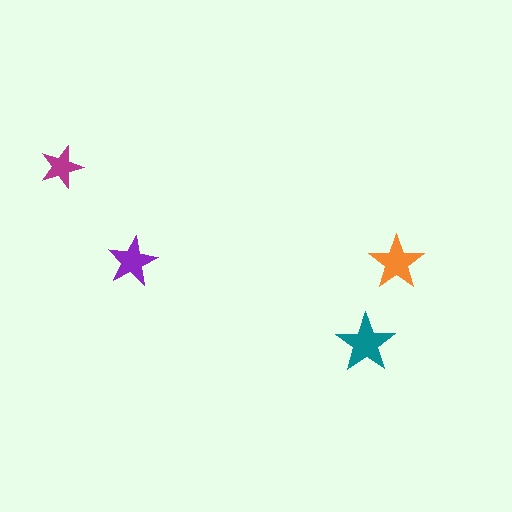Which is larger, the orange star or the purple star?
The orange one.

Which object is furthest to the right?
The orange star is rightmost.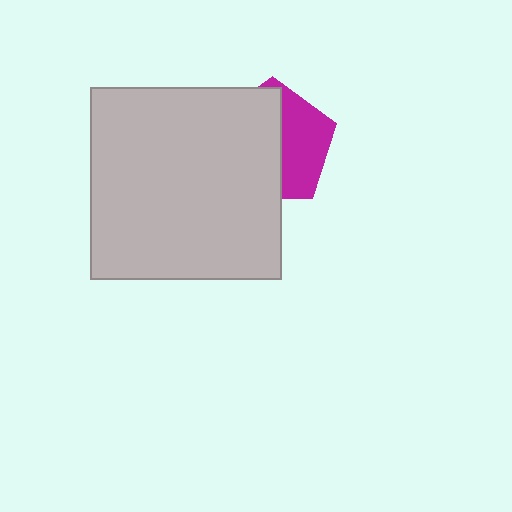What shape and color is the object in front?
The object in front is a light gray square.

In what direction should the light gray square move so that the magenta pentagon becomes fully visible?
The light gray square should move left. That is the shortest direction to clear the overlap and leave the magenta pentagon fully visible.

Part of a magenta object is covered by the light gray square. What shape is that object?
It is a pentagon.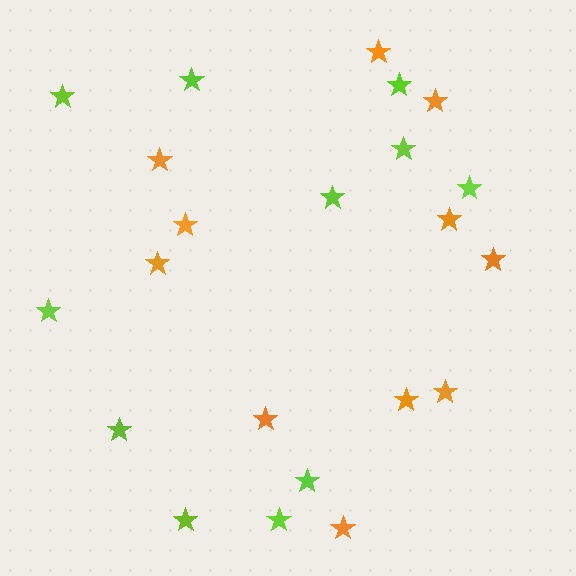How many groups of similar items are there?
There are 2 groups: one group of lime stars (11) and one group of orange stars (11).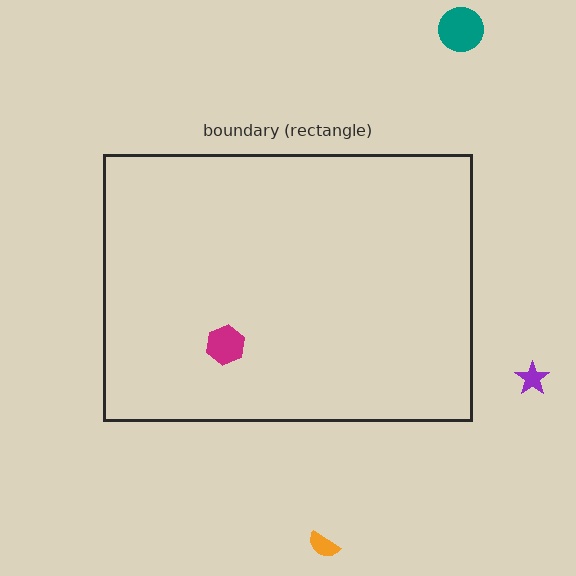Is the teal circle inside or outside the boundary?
Outside.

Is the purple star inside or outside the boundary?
Outside.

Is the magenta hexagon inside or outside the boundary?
Inside.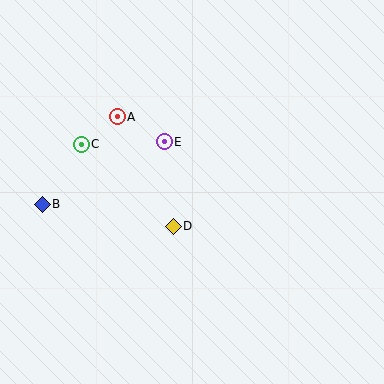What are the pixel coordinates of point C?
Point C is at (81, 144).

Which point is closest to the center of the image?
Point D at (173, 226) is closest to the center.